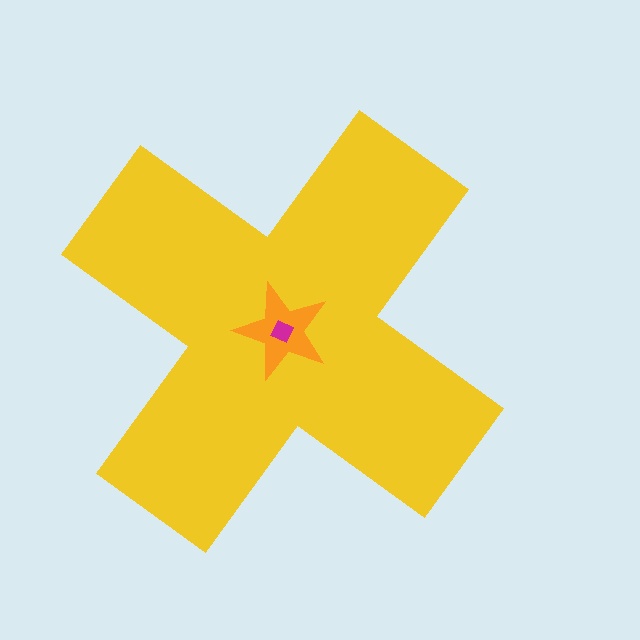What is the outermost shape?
The yellow cross.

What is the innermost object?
The magenta diamond.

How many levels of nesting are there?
3.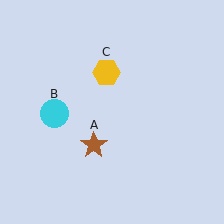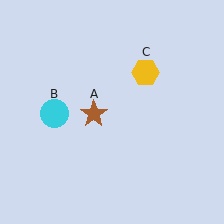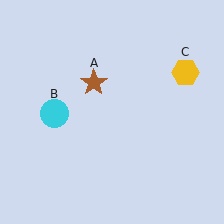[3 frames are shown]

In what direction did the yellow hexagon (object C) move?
The yellow hexagon (object C) moved right.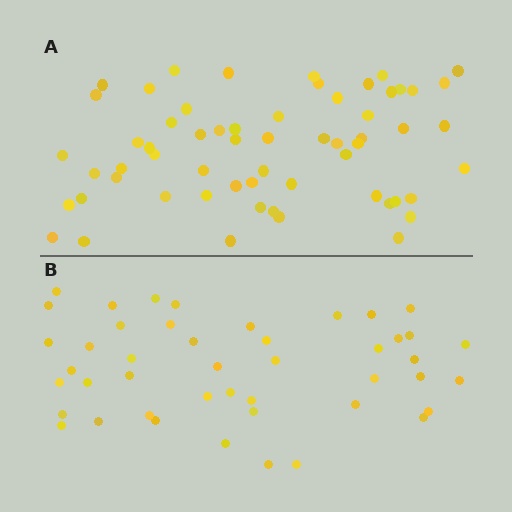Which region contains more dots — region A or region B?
Region A (the top region) has more dots.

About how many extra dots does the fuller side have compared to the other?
Region A has approximately 15 more dots than region B.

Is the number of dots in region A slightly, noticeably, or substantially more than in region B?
Region A has noticeably more, but not dramatically so. The ratio is roughly 1.3 to 1.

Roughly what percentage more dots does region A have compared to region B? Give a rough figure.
About 35% more.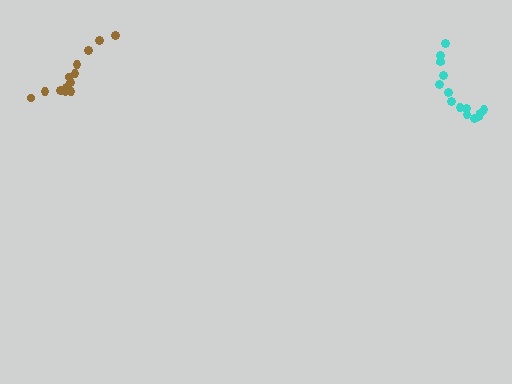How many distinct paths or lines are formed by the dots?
There are 2 distinct paths.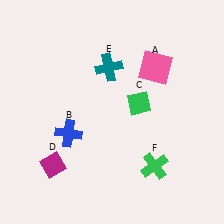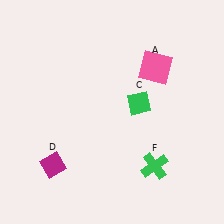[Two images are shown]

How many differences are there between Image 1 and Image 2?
There are 2 differences between the two images.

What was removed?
The teal cross (E), the blue cross (B) were removed in Image 2.